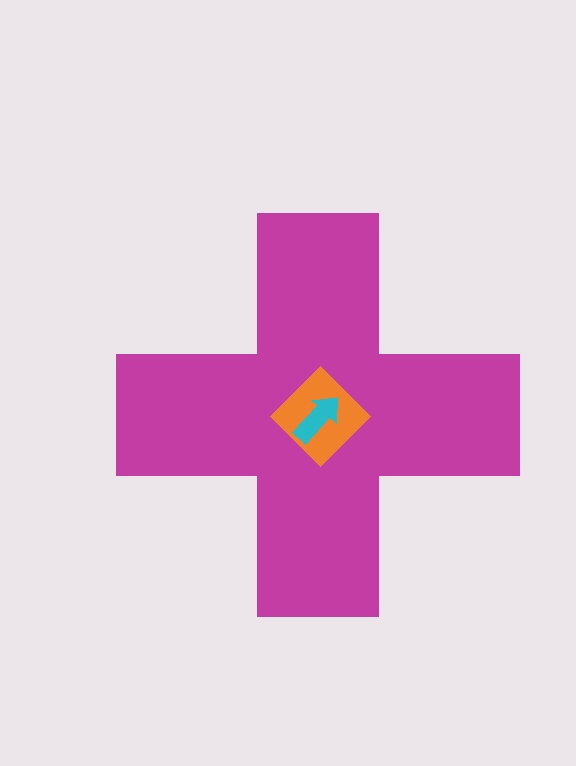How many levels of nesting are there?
3.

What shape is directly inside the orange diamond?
The cyan arrow.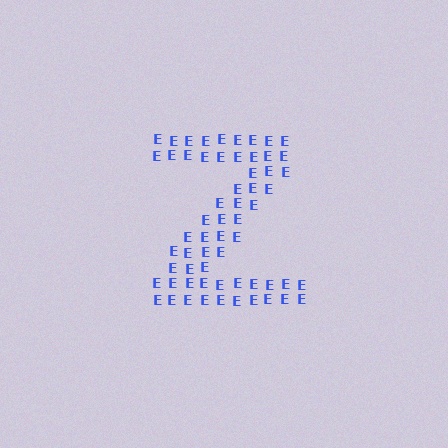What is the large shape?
The large shape is the letter Z.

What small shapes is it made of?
It is made of small letter E's.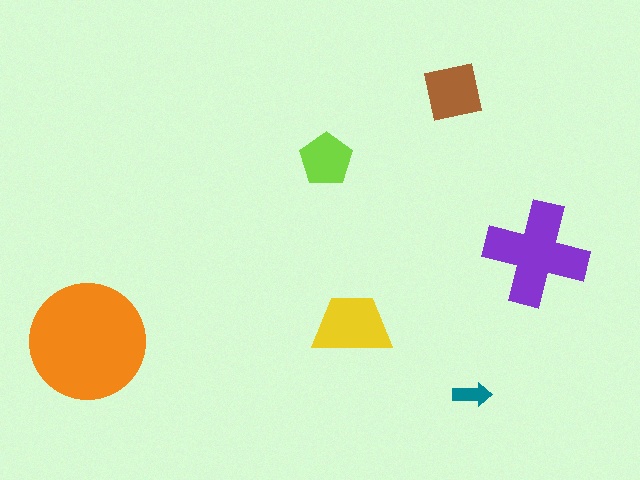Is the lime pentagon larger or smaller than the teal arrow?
Larger.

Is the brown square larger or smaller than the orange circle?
Smaller.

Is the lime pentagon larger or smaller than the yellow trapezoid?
Smaller.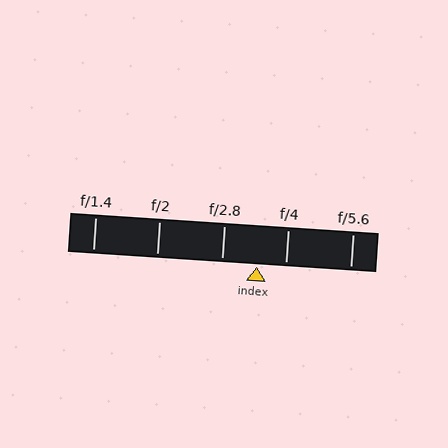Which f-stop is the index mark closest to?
The index mark is closest to f/4.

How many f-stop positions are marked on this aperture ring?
There are 5 f-stop positions marked.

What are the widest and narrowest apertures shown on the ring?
The widest aperture shown is f/1.4 and the narrowest is f/5.6.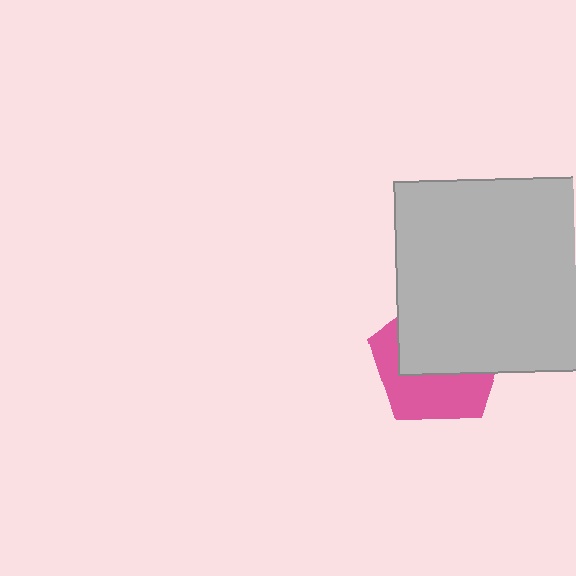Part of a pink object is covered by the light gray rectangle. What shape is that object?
It is a pentagon.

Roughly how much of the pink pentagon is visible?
A small part of it is visible (roughly 44%).